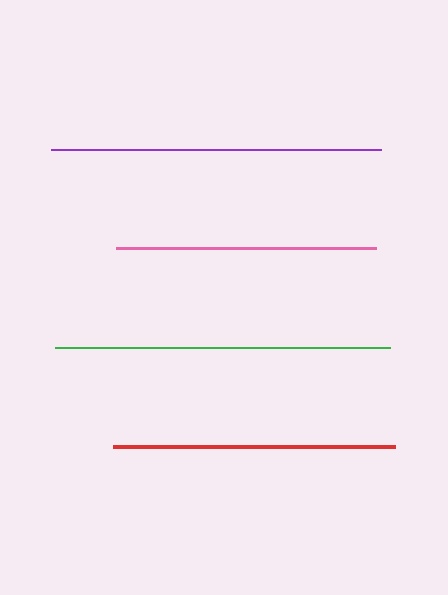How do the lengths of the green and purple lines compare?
The green and purple lines are approximately the same length.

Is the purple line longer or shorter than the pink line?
The purple line is longer than the pink line.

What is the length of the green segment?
The green segment is approximately 335 pixels long.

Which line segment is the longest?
The green line is the longest at approximately 335 pixels.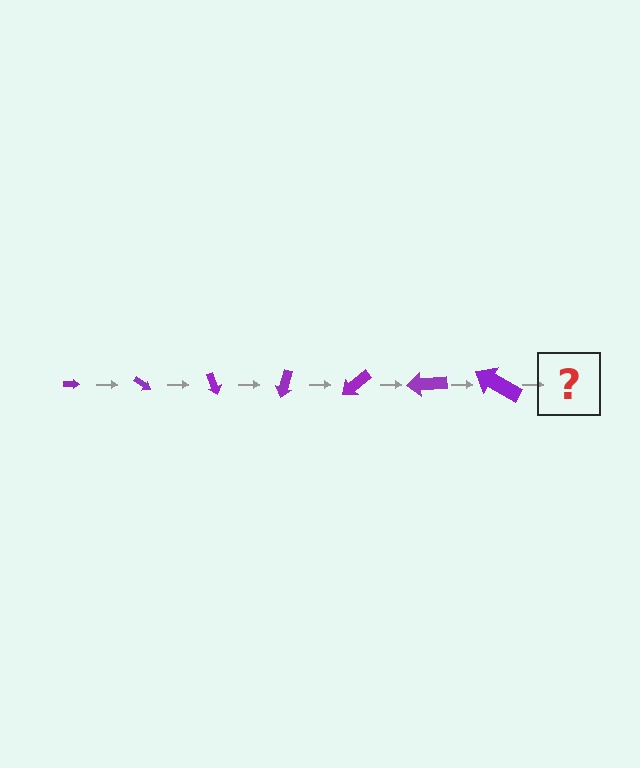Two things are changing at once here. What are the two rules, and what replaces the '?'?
The two rules are that the arrow grows larger each step and it rotates 35 degrees each step. The '?' should be an arrow, larger than the previous one and rotated 245 degrees from the start.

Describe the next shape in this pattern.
It should be an arrow, larger than the previous one and rotated 245 degrees from the start.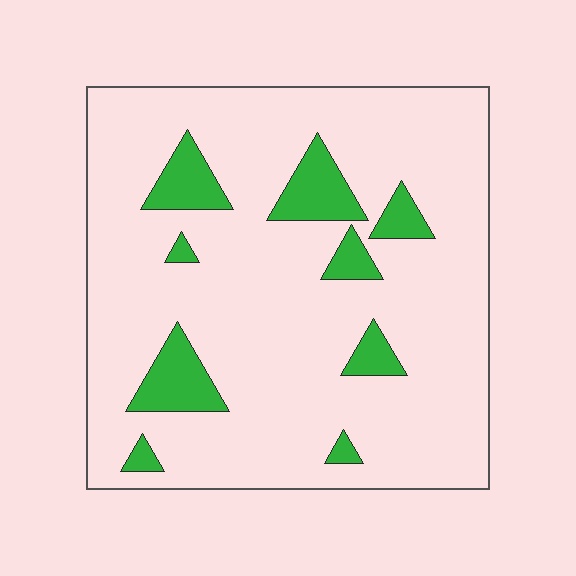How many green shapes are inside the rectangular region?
9.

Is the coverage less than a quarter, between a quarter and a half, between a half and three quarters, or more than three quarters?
Less than a quarter.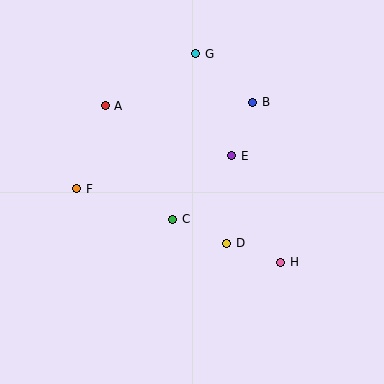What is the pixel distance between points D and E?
The distance between D and E is 88 pixels.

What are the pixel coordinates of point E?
Point E is at (232, 156).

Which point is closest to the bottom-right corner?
Point H is closest to the bottom-right corner.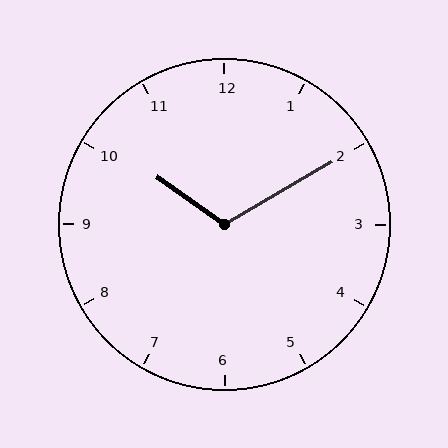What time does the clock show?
10:10.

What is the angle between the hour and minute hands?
Approximately 115 degrees.